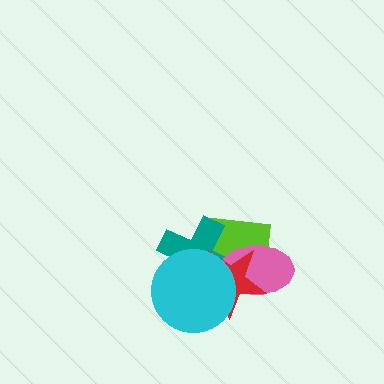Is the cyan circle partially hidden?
No, no other shape covers it.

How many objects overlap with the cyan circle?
4 objects overlap with the cyan circle.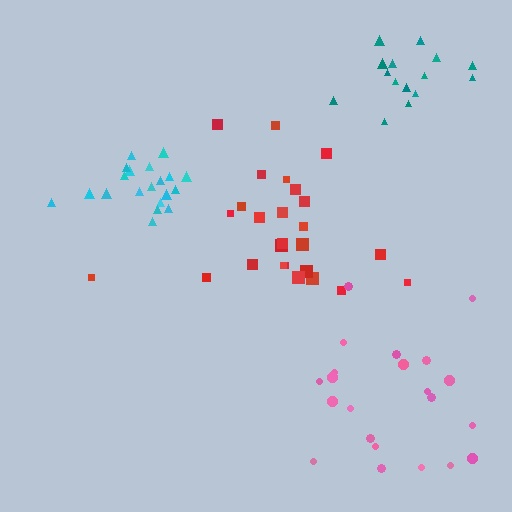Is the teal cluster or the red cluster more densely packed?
Red.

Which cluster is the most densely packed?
Cyan.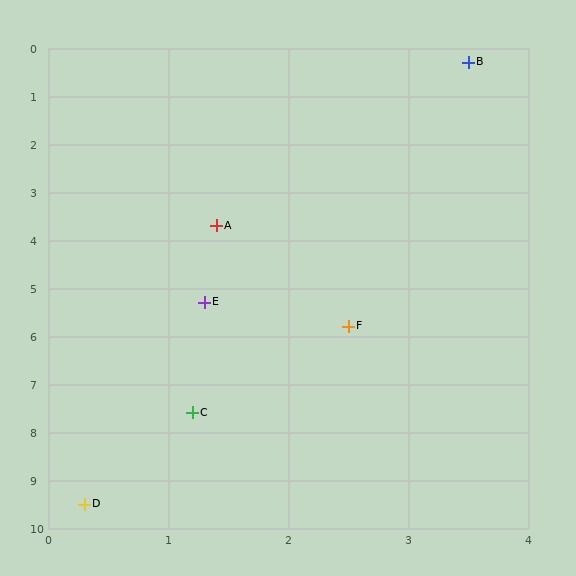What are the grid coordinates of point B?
Point B is at approximately (3.5, 0.3).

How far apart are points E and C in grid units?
Points E and C are about 2.3 grid units apart.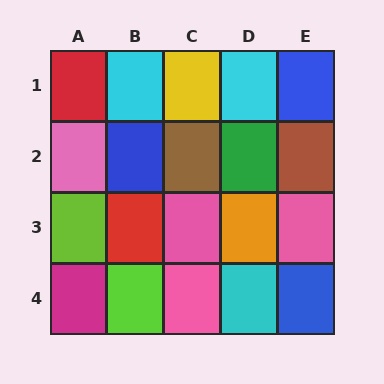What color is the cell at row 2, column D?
Green.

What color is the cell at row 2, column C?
Brown.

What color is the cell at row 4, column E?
Blue.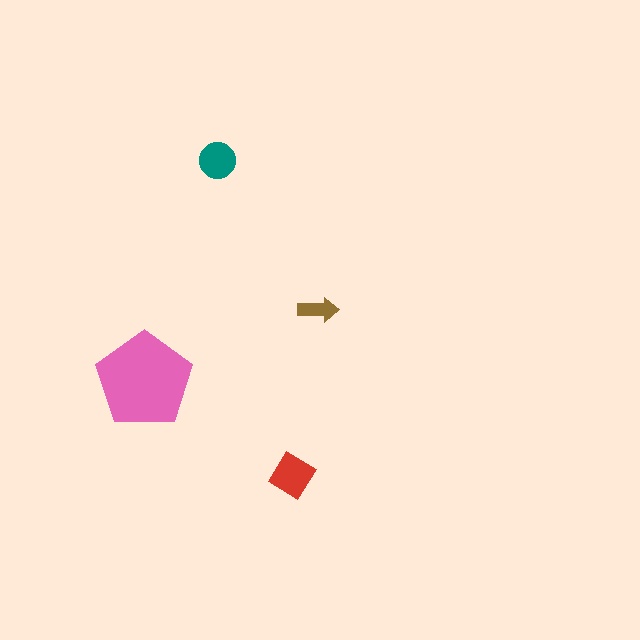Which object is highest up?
The teal circle is topmost.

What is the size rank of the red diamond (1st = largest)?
2nd.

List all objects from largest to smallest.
The pink pentagon, the red diamond, the teal circle, the brown arrow.